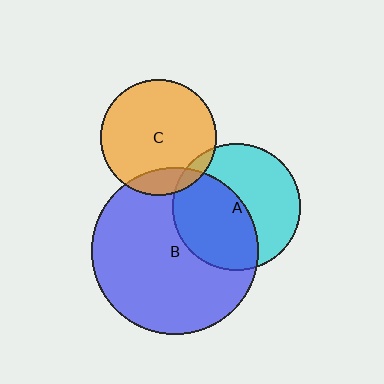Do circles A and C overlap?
Yes.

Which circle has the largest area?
Circle B (blue).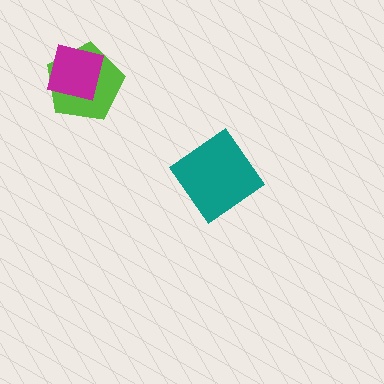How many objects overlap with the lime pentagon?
1 object overlaps with the lime pentagon.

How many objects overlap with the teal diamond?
0 objects overlap with the teal diamond.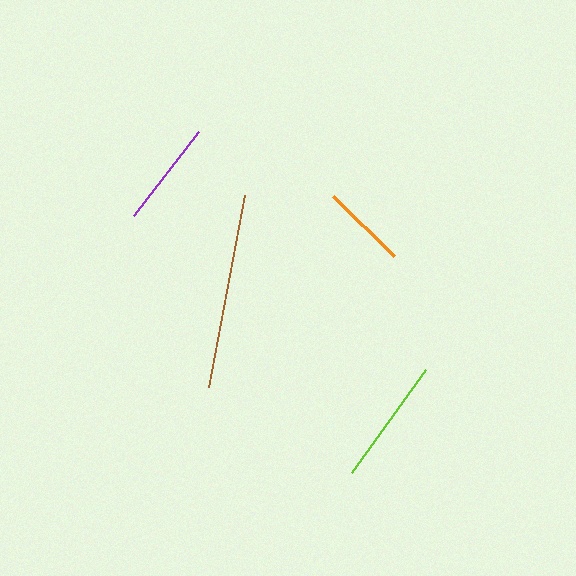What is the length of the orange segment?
The orange segment is approximately 86 pixels long.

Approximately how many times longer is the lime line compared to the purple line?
The lime line is approximately 1.2 times the length of the purple line.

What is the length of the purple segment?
The purple segment is approximately 105 pixels long.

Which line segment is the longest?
The brown line is the longest at approximately 195 pixels.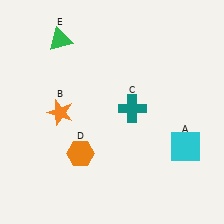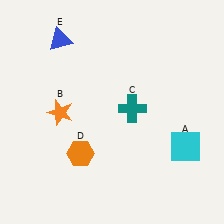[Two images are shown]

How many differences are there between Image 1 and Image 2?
There is 1 difference between the two images.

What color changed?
The triangle (E) changed from green in Image 1 to blue in Image 2.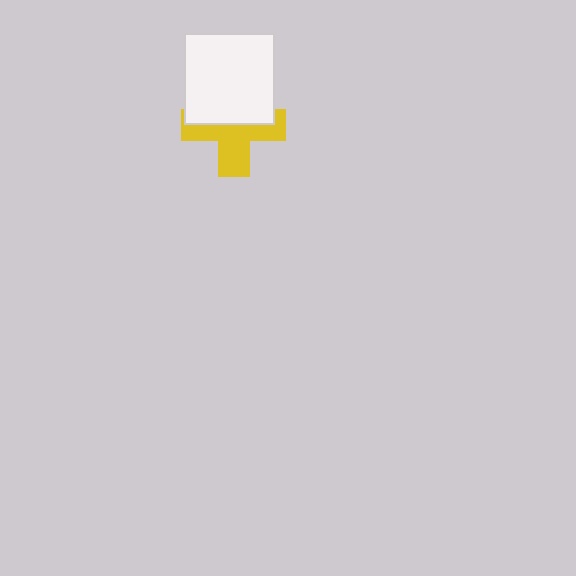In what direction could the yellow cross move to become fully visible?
The yellow cross could move down. That would shift it out from behind the white square entirely.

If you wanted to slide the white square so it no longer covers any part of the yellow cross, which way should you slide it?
Slide it up — that is the most direct way to separate the two shapes.